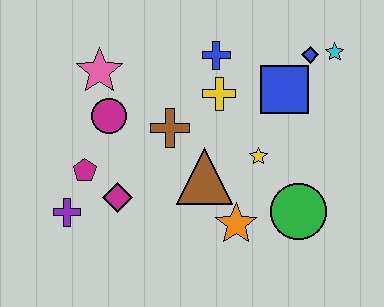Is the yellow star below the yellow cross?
Yes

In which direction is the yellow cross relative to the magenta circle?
The yellow cross is to the right of the magenta circle.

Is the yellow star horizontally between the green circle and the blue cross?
Yes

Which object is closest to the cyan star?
The blue diamond is closest to the cyan star.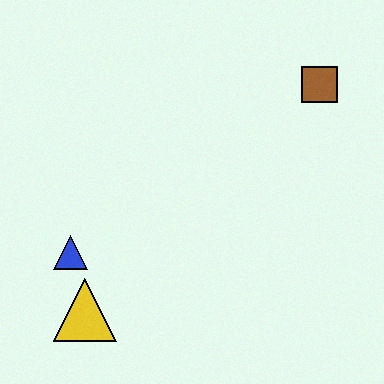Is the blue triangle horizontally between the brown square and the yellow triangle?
No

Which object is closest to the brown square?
The blue triangle is closest to the brown square.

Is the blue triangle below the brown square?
Yes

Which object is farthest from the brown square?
The yellow triangle is farthest from the brown square.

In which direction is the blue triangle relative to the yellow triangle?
The blue triangle is above the yellow triangle.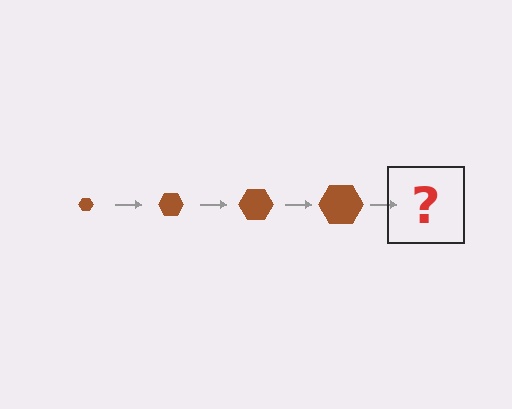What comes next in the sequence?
The next element should be a brown hexagon, larger than the previous one.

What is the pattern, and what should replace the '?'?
The pattern is that the hexagon gets progressively larger each step. The '?' should be a brown hexagon, larger than the previous one.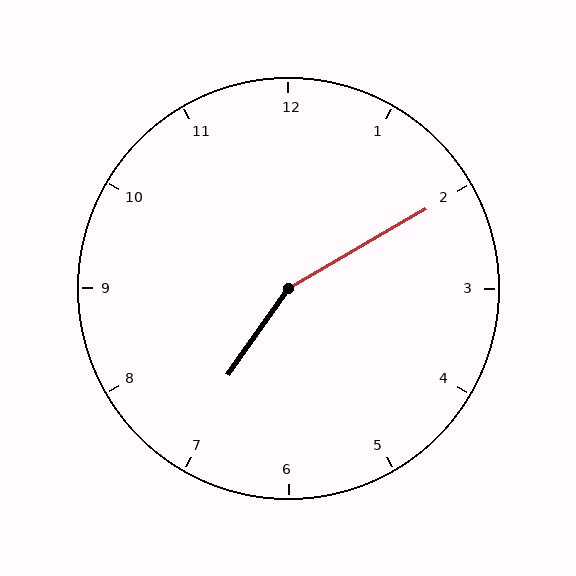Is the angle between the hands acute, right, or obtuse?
It is obtuse.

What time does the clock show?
7:10.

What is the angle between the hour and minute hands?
Approximately 155 degrees.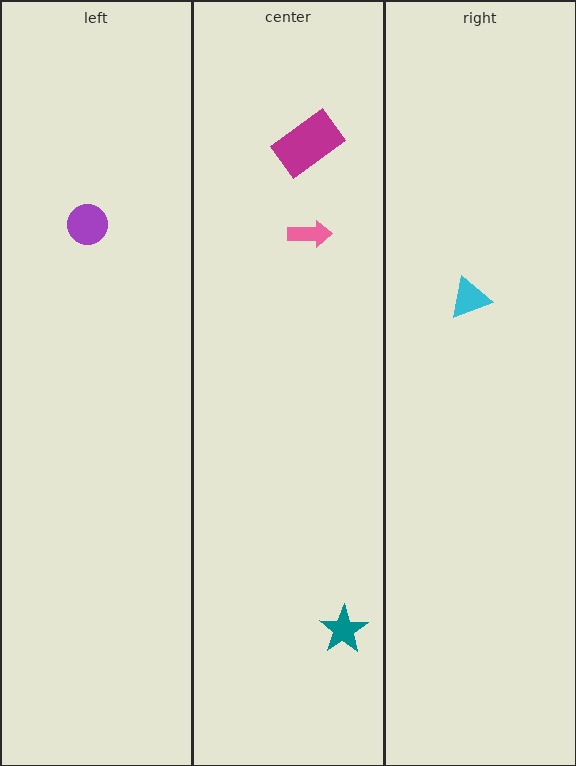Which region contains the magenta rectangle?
The center region.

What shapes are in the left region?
The purple circle.